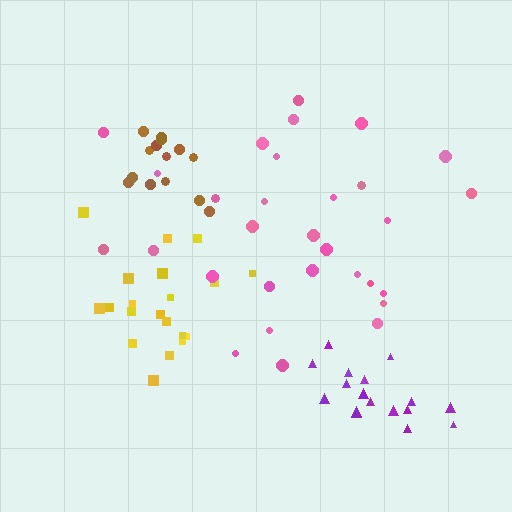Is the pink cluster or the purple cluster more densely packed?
Purple.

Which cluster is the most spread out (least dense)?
Pink.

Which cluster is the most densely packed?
Brown.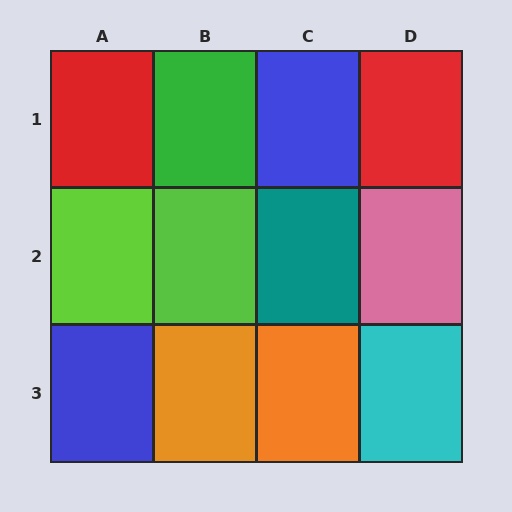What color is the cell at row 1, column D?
Red.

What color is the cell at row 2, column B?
Lime.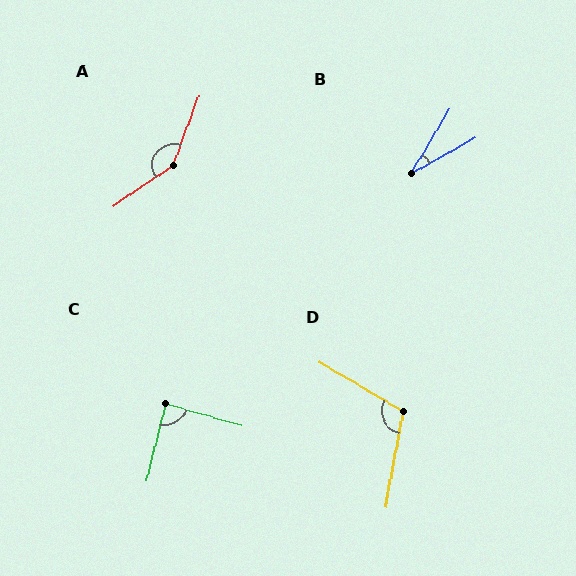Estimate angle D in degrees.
Approximately 110 degrees.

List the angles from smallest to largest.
B (30°), C (88°), D (110°), A (144°).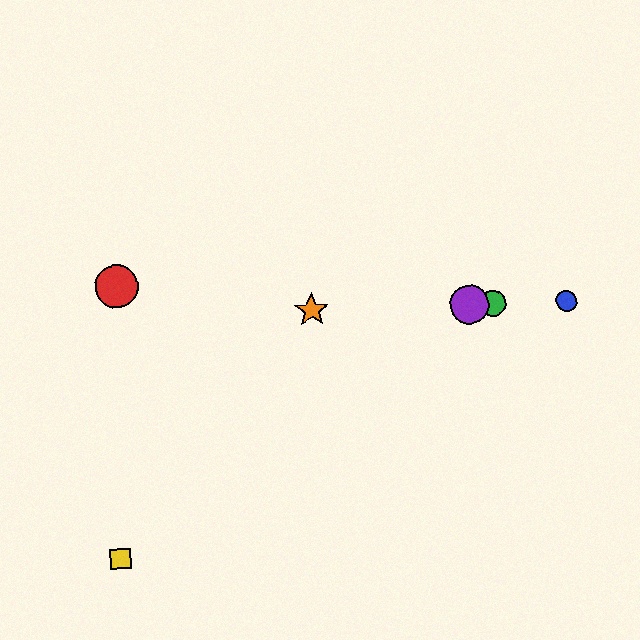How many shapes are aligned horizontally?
4 shapes (the blue circle, the green circle, the purple circle, the orange star) are aligned horizontally.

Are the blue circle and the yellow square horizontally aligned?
No, the blue circle is at y≈301 and the yellow square is at y≈559.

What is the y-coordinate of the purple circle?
The purple circle is at y≈304.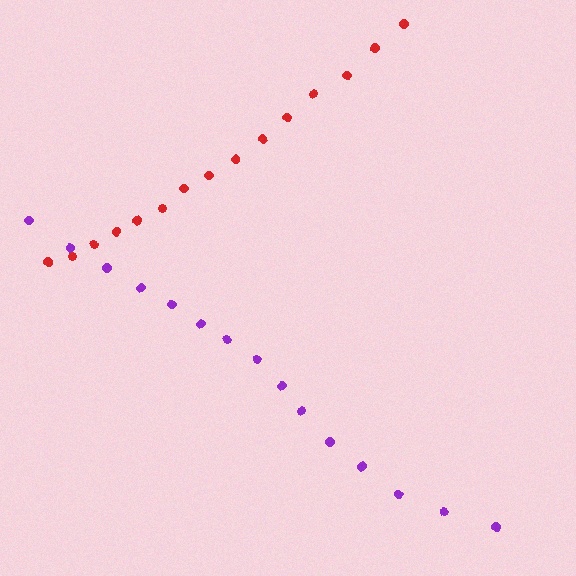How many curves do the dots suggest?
There are 2 distinct paths.